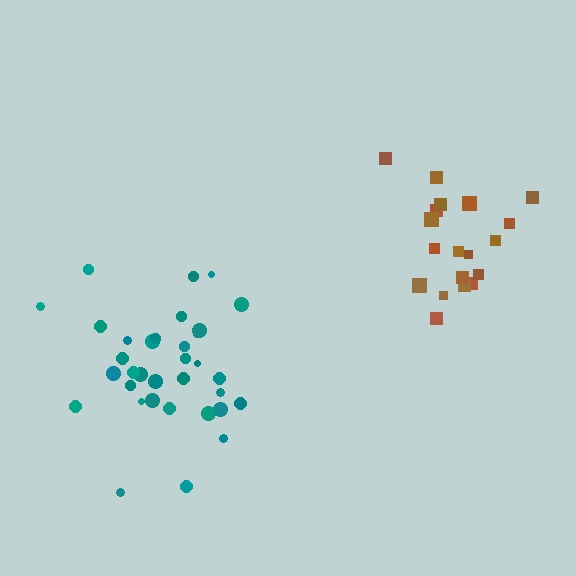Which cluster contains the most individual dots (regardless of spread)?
Teal (35).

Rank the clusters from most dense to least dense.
teal, brown.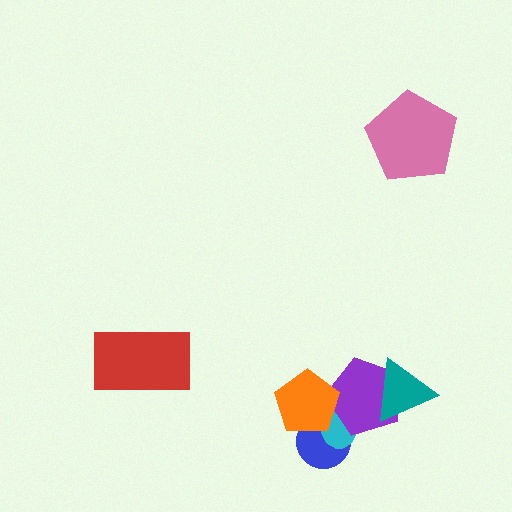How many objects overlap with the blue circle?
2 objects overlap with the blue circle.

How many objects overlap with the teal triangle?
1 object overlaps with the teal triangle.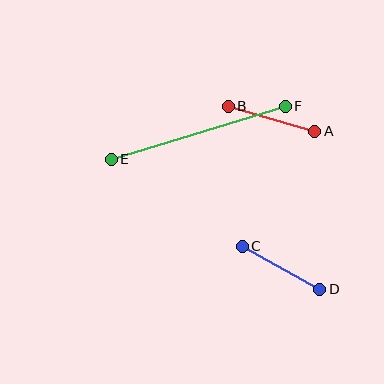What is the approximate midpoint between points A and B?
The midpoint is at approximately (271, 119) pixels.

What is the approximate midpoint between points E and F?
The midpoint is at approximately (198, 133) pixels.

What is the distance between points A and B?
The distance is approximately 90 pixels.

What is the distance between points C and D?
The distance is approximately 89 pixels.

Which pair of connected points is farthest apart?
Points E and F are farthest apart.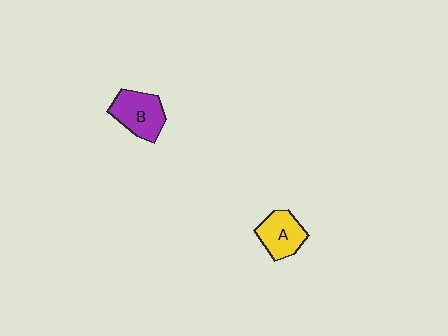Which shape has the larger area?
Shape B (purple).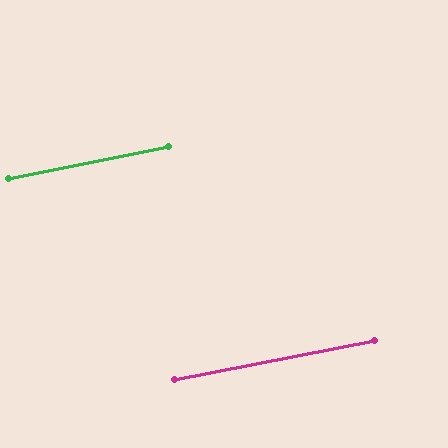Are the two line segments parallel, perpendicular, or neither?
Parallel — their directions differ by only 0.2°.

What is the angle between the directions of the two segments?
Approximately 0 degrees.